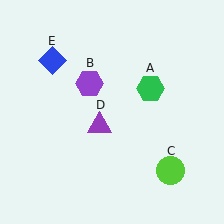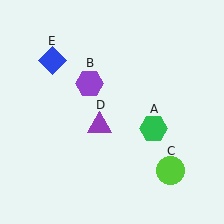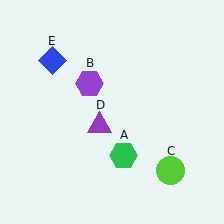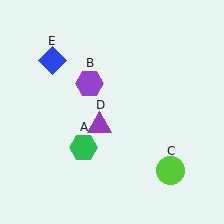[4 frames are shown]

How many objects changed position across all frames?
1 object changed position: green hexagon (object A).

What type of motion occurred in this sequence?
The green hexagon (object A) rotated clockwise around the center of the scene.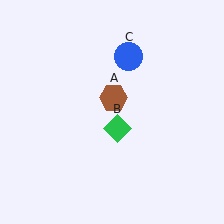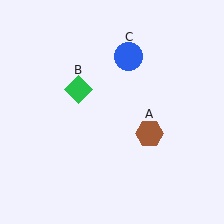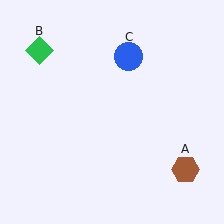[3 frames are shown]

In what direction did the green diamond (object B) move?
The green diamond (object B) moved up and to the left.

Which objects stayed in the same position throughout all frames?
Blue circle (object C) remained stationary.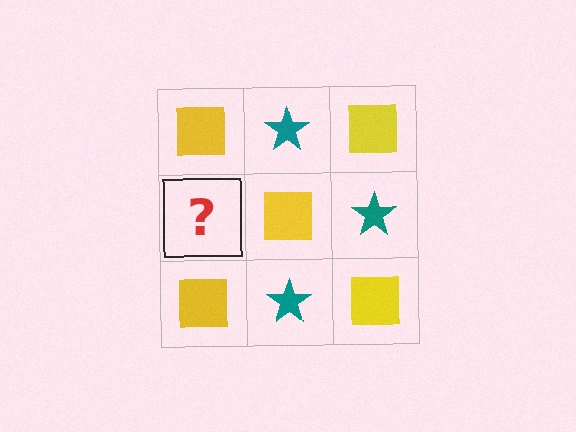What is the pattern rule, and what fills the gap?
The rule is that it alternates yellow square and teal star in a checkerboard pattern. The gap should be filled with a teal star.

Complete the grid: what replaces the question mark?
The question mark should be replaced with a teal star.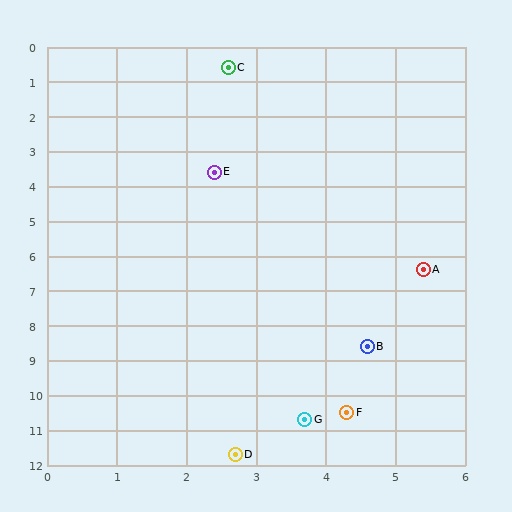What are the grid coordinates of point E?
Point E is at approximately (2.4, 3.6).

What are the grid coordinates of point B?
Point B is at approximately (4.6, 8.6).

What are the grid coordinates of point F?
Point F is at approximately (4.3, 10.5).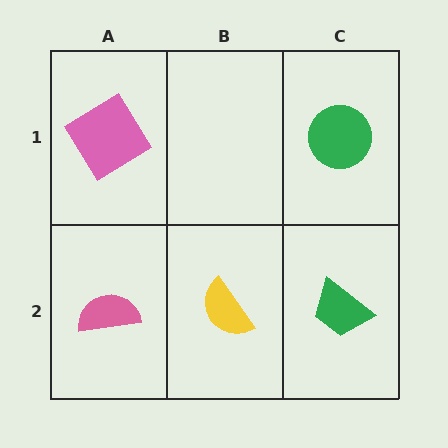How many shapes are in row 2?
3 shapes.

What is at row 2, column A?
A pink semicircle.